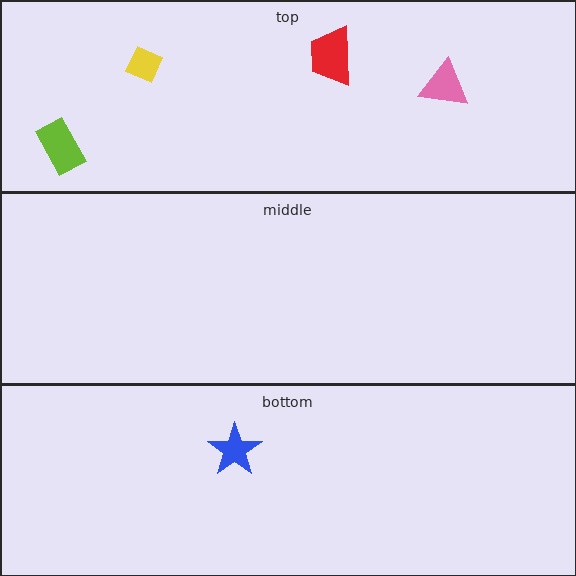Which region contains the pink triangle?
The top region.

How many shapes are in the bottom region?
1.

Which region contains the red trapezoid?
The top region.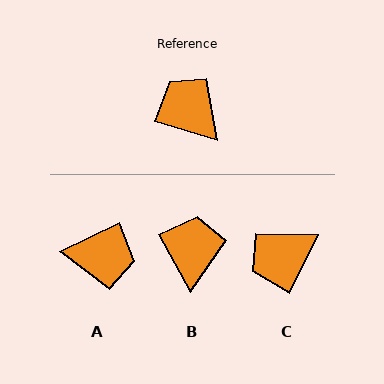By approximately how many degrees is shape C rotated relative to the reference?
Approximately 80 degrees counter-clockwise.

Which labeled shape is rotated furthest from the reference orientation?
A, about 137 degrees away.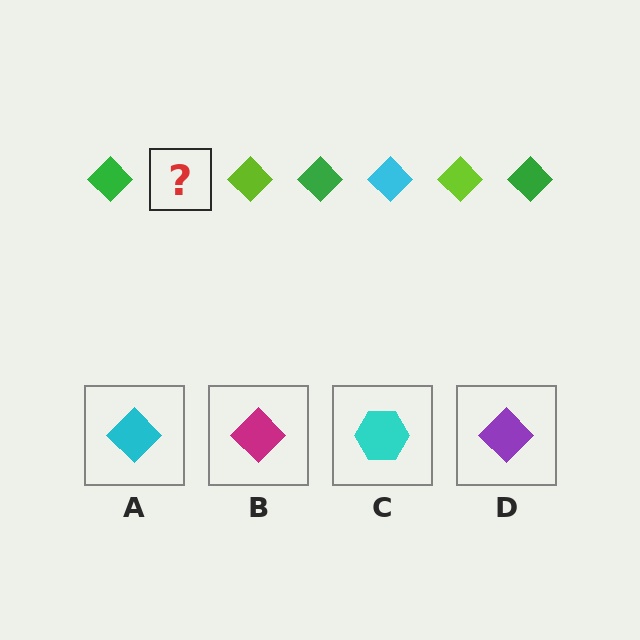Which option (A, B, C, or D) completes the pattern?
A.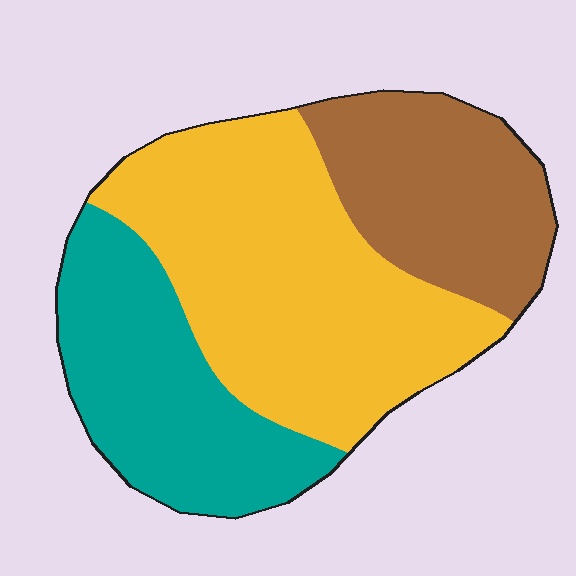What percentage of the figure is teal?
Teal covers 29% of the figure.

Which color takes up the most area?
Yellow, at roughly 45%.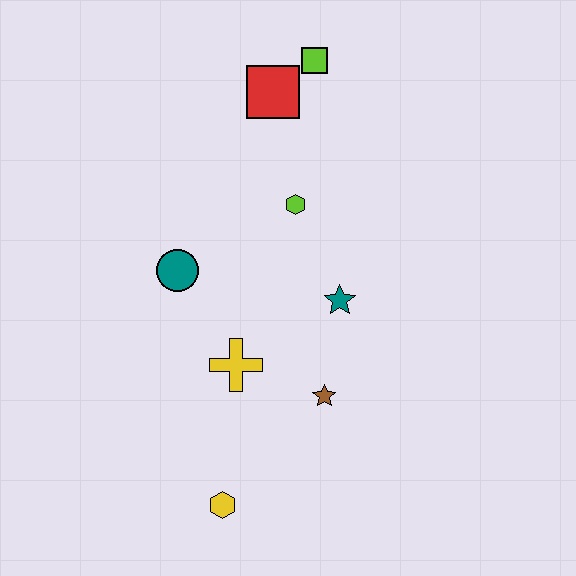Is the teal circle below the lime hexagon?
Yes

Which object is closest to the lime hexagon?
The teal star is closest to the lime hexagon.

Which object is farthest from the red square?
The yellow hexagon is farthest from the red square.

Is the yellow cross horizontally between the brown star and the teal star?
No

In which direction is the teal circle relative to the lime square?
The teal circle is below the lime square.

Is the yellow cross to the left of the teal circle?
No